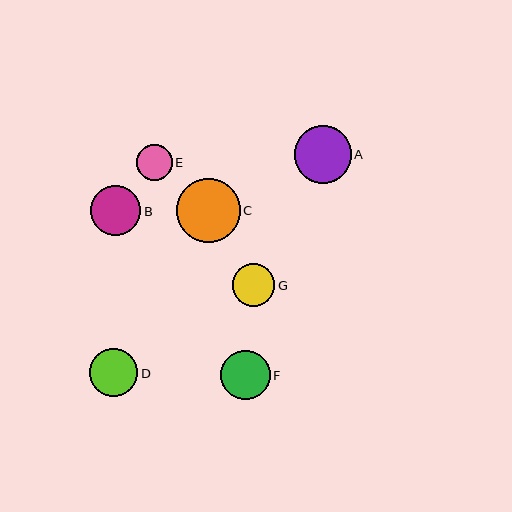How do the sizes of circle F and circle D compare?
Circle F and circle D are approximately the same size.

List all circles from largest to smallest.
From largest to smallest: C, A, B, F, D, G, E.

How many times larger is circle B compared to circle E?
Circle B is approximately 1.4 times the size of circle E.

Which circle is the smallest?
Circle E is the smallest with a size of approximately 36 pixels.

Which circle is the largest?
Circle C is the largest with a size of approximately 63 pixels.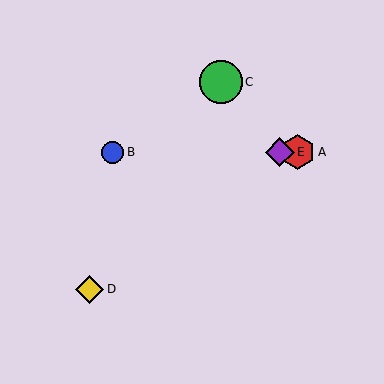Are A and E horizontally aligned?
Yes, both are at y≈152.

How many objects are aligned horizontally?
3 objects (A, B, E) are aligned horizontally.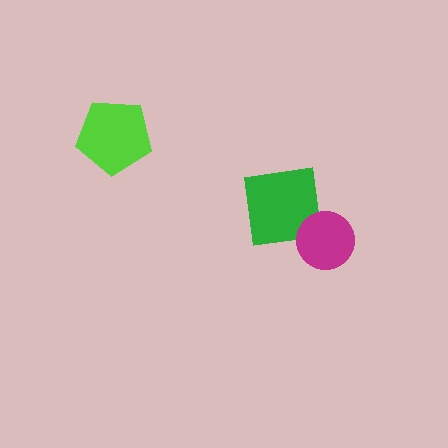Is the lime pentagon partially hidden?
No, no other shape covers it.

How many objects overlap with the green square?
1 object overlaps with the green square.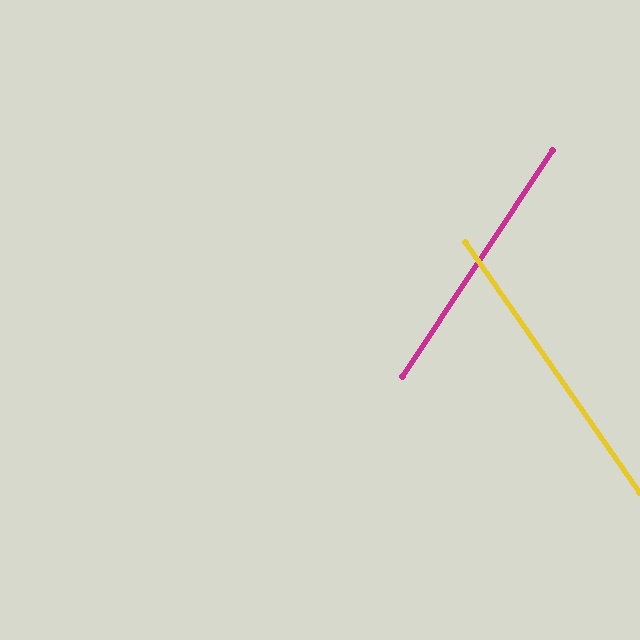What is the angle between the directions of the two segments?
Approximately 69 degrees.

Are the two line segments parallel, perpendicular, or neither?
Neither parallel nor perpendicular — they differ by about 69°.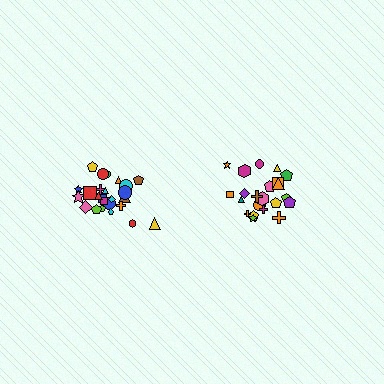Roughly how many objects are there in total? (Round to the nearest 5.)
Roughly 45 objects in total.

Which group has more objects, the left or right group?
The left group.